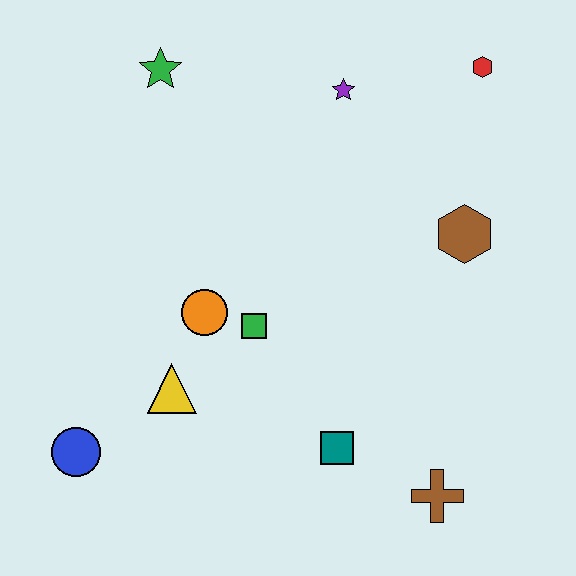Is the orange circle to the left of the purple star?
Yes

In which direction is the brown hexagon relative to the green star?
The brown hexagon is to the right of the green star.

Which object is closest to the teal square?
The brown cross is closest to the teal square.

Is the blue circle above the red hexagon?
No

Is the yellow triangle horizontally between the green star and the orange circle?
Yes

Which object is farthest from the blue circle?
The red hexagon is farthest from the blue circle.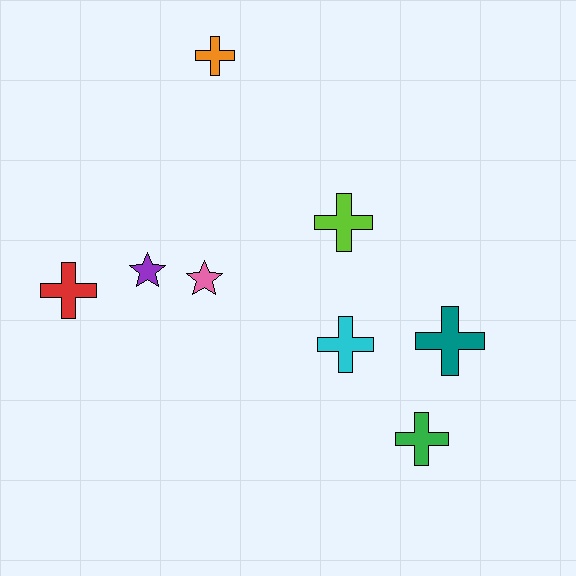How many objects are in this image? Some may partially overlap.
There are 8 objects.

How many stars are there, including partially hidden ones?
There are 2 stars.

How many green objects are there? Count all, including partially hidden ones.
There is 1 green object.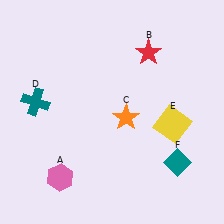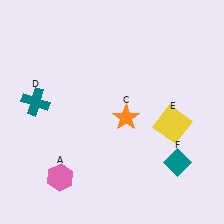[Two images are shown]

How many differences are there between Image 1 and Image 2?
There is 1 difference between the two images.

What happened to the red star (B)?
The red star (B) was removed in Image 2. It was in the top-right area of Image 1.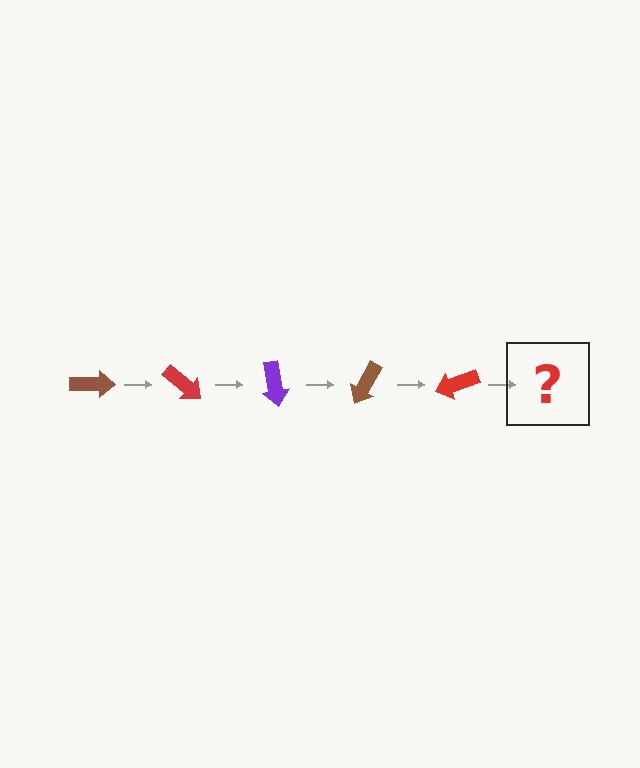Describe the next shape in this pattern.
It should be a purple arrow, rotated 200 degrees from the start.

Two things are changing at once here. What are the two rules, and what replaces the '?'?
The two rules are that it rotates 40 degrees each step and the color cycles through brown, red, and purple. The '?' should be a purple arrow, rotated 200 degrees from the start.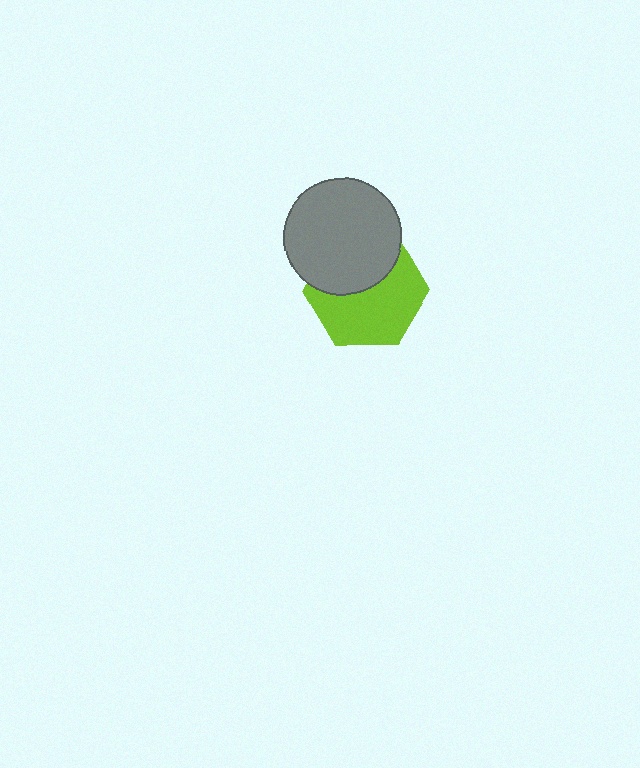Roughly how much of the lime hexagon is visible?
About half of it is visible (roughly 60%).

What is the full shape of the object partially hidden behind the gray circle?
The partially hidden object is a lime hexagon.